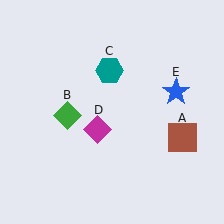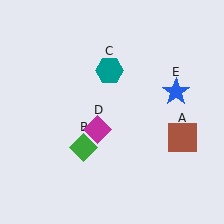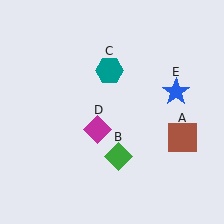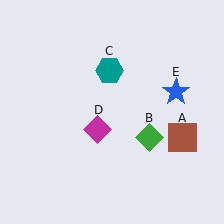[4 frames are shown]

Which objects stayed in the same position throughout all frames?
Brown square (object A) and teal hexagon (object C) and magenta diamond (object D) and blue star (object E) remained stationary.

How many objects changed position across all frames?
1 object changed position: green diamond (object B).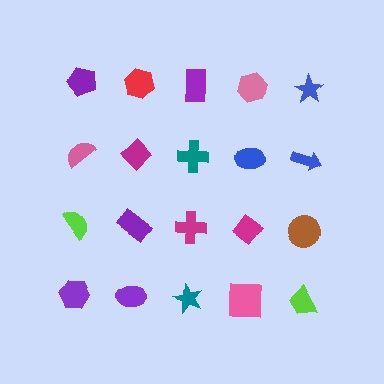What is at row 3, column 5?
A brown circle.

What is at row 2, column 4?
A blue ellipse.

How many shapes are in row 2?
5 shapes.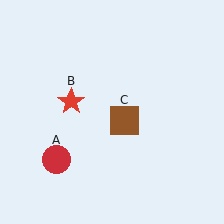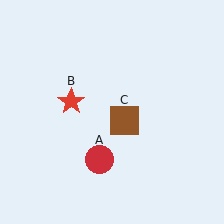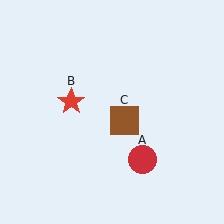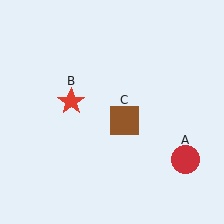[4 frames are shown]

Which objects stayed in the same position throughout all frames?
Red star (object B) and brown square (object C) remained stationary.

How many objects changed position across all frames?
1 object changed position: red circle (object A).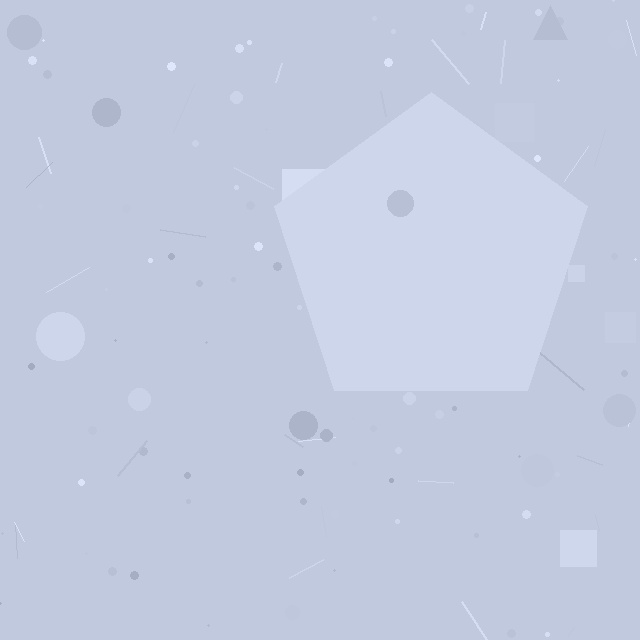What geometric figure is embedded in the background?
A pentagon is embedded in the background.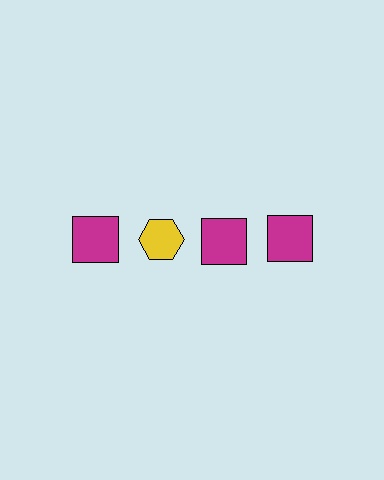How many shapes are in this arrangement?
There are 4 shapes arranged in a grid pattern.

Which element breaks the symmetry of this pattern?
The yellow hexagon in the top row, second from left column breaks the symmetry. All other shapes are magenta squares.